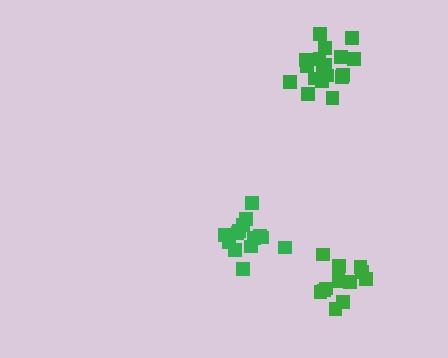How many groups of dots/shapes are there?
There are 3 groups.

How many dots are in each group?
Group 1: 14 dots, Group 2: 18 dots, Group 3: 13 dots (45 total).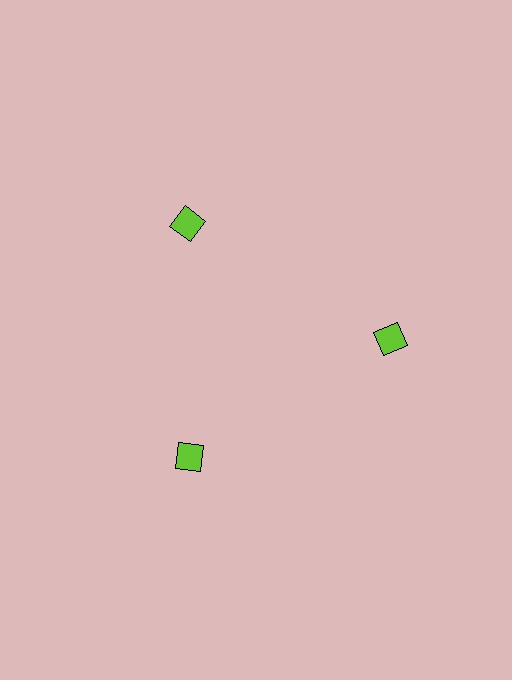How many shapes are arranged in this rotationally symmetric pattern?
There are 3 shapes, arranged in 3 groups of 1.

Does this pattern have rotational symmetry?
Yes, this pattern has 3-fold rotational symmetry. It looks the same after rotating 120 degrees around the center.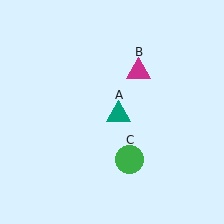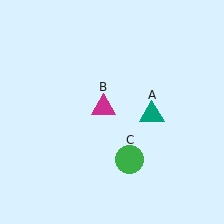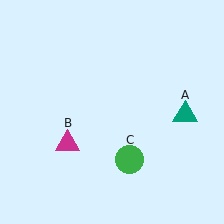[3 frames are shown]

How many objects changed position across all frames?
2 objects changed position: teal triangle (object A), magenta triangle (object B).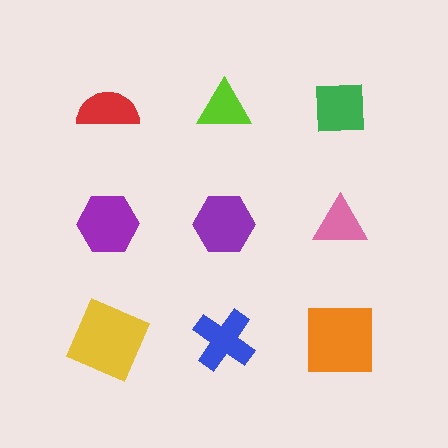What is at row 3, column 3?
An orange square.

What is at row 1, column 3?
A green square.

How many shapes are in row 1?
3 shapes.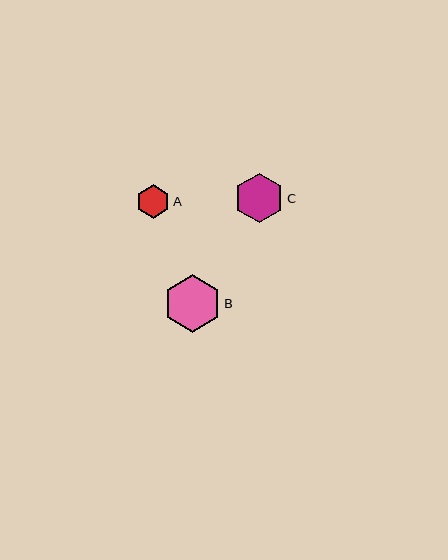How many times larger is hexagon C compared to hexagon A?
Hexagon C is approximately 1.5 times the size of hexagon A.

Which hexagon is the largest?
Hexagon B is the largest with a size of approximately 58 pixels.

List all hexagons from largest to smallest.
From largest to smallest: B, C, A.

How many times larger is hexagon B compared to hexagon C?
Hexagon B is approximately 1.2 times the size of hexagon C.